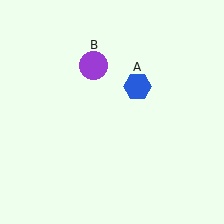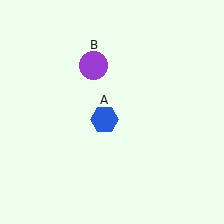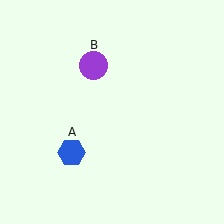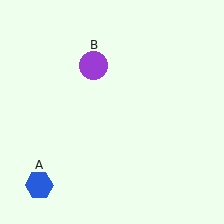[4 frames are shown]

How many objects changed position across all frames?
1 object changed position: blue hexagon (object A).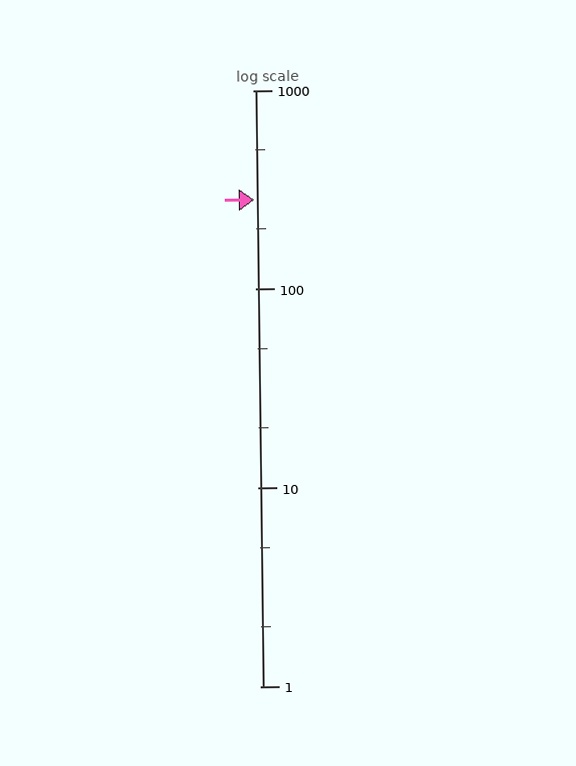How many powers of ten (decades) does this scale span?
The scale spans 3 decades, from 1 to 1000.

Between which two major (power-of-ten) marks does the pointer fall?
The pointer is between 100 and 1000.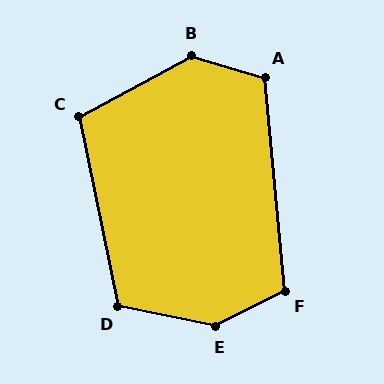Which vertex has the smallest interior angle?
C, at approximately 107 degrees.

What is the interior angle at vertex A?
Approximately 111 degrees (obtuse).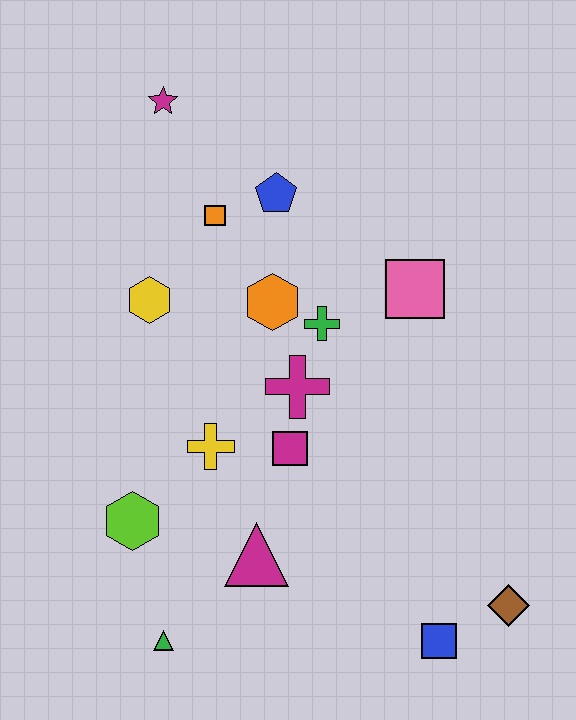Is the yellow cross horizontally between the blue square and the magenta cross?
No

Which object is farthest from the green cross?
The green triangle is farthest from the green cross.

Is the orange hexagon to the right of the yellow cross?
Yes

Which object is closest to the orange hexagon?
The green cross is closest to the orange hexagon.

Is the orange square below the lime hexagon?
No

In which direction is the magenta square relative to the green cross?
The magenta square is below the green cross.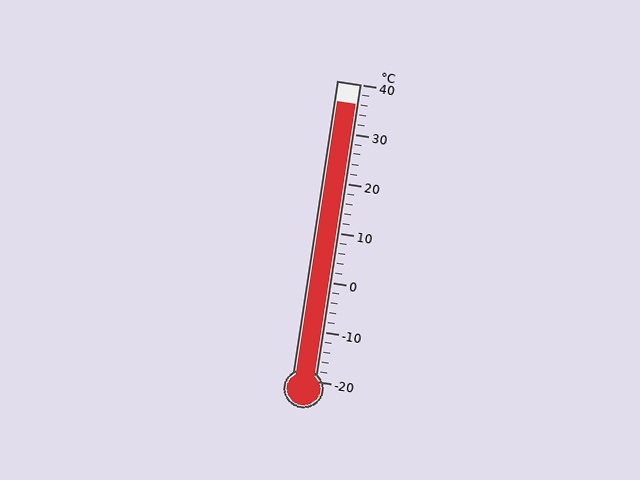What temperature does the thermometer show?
The thermometer shows approximately 36°C.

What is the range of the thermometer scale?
The thermometer scale ranges from -20°C to 40°C.